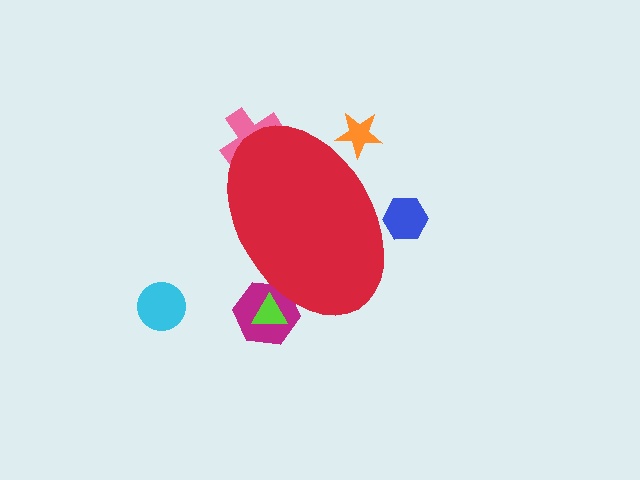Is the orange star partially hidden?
Yes, the orange star is partially hidden behind the red ellipse.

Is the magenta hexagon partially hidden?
Yes, the magenta hexagon is partially hidden behind the red ellipse.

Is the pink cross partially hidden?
Yes, the pink cross is partially hidden behind the red ellipse.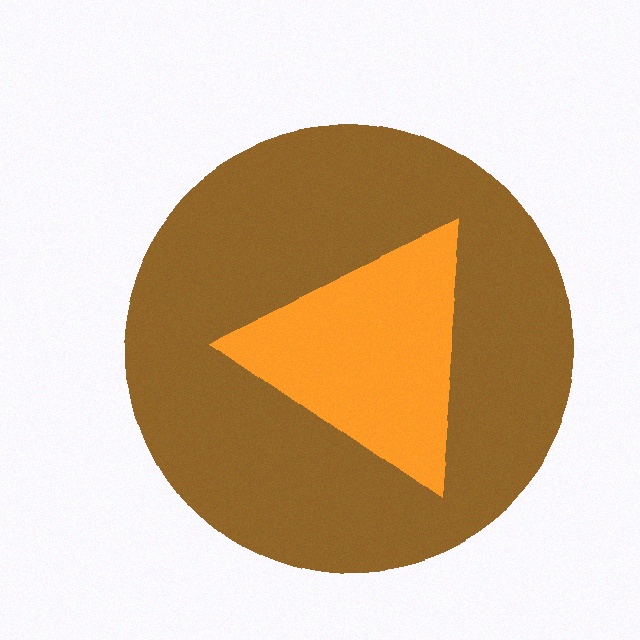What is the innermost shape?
The orange triangle.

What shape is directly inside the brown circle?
The orange triangle.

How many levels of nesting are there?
2.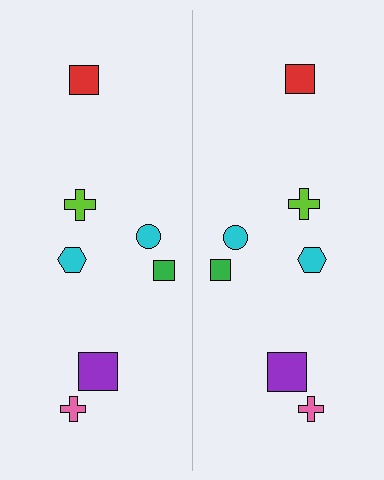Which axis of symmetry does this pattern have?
The pattern has a vertical axis of symmetry running through the center of the image.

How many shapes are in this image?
There are 14 shapes in this image.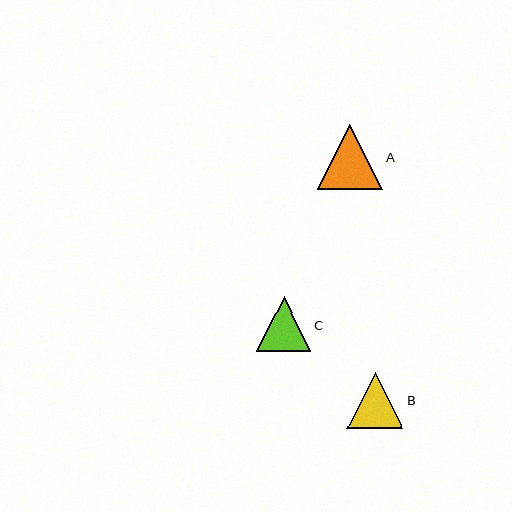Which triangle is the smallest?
Triangle C is the smallest with a size of approximately 55 pixels.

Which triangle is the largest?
Triangle A is the largest with a size of approximately 66 pixels.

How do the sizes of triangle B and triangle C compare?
Triangle B and triangle C are approximately the same size.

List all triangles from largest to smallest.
From largest to smallest: A, B, C.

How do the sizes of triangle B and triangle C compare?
Triangle B and triangle C are approximately the same size.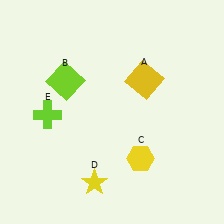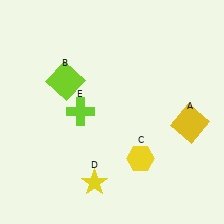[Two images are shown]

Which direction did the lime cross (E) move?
The lime cross (E) moved right.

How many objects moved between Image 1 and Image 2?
2 objects moved between the two images.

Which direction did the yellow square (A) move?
The yellow square (A) moved right.